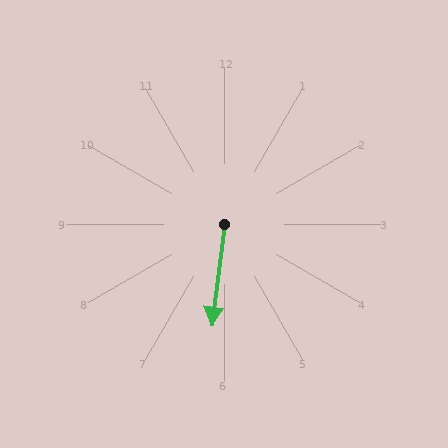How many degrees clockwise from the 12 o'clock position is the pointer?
Approximately 187 degrees.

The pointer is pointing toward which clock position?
Roughly 6 o'clock.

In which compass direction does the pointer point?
South.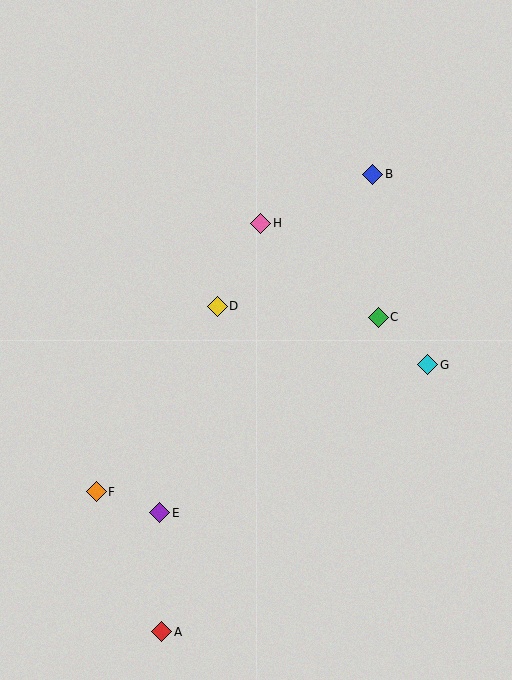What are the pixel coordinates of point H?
Point H is at (261, 223).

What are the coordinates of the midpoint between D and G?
The midpoint between D and G is at (322, 335).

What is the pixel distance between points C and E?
The distance between C and E is 293 pixels.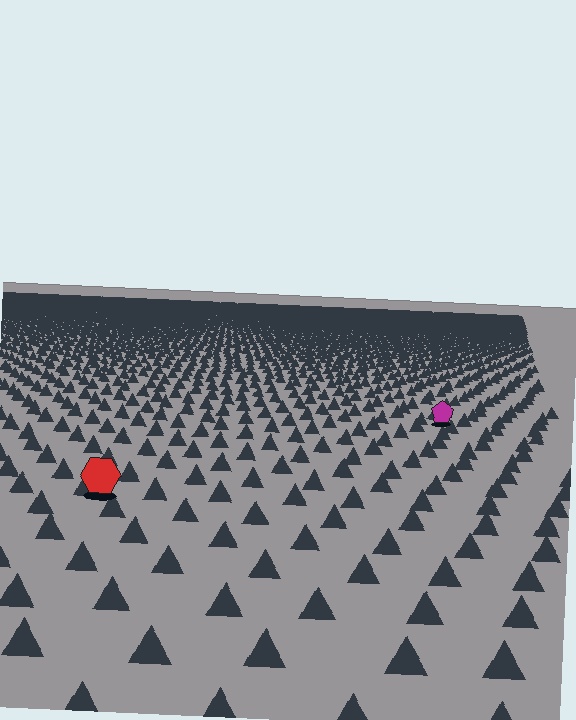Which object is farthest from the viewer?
The magenta pentagon is farthest from the viewer. It appears smaller and the ground texture around it is denser.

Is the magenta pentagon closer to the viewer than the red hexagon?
No. The red hexagon is closer — you can tell from the texture gradient: the ground texture is coarser near it.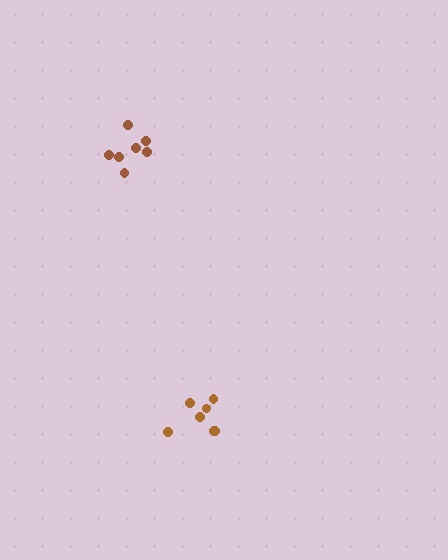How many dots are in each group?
Group 1: 7 dots, Group 2: 8 dots (15 total).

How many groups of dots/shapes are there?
There are 2 groups.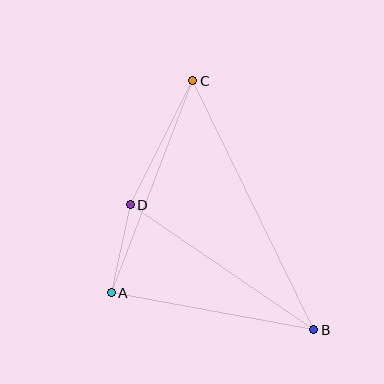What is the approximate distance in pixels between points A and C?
The distance between A and C is approximately 227 pixels.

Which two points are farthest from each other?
Points B and C are farthest from each other.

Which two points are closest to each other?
Points A and D are closest to each other.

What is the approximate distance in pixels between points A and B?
The distance between A and B is approximately 206 pixels.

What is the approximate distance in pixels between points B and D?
The distance between B and D is approximately 222 pixels.